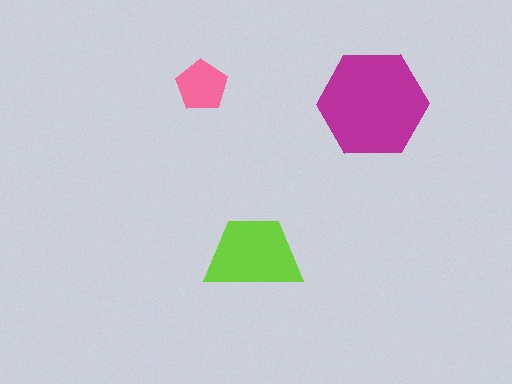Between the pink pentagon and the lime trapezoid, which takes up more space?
The lime trapezoid.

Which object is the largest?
The magenta hexagon.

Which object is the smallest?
The pink pentagon.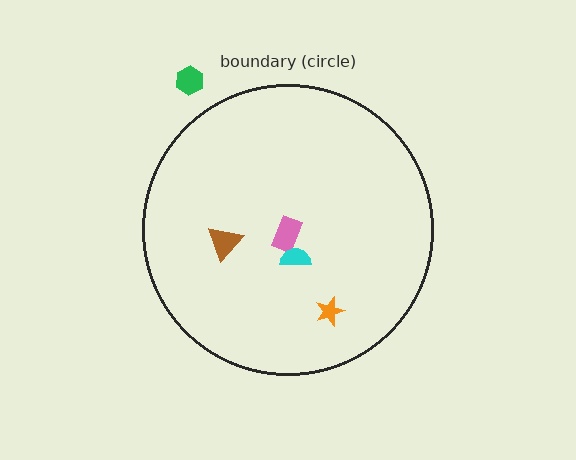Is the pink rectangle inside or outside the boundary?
Inside.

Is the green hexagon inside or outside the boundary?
Outside.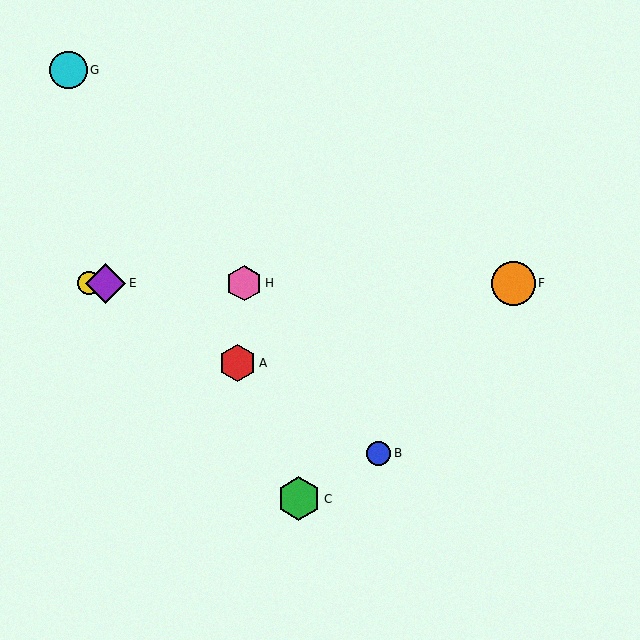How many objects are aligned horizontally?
4 objects (D, E, F, H) are aligned horizontally.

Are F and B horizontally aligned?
No, F is at y≈283 and B is at y≈453.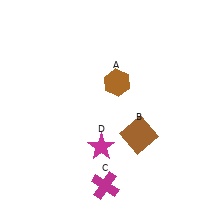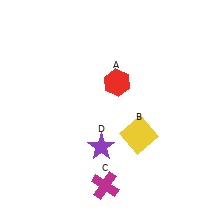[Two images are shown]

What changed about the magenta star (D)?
In Image 1, D is magenta. In Image 2, it changed to purple.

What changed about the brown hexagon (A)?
In Image 1, A is brown. In Image 2, it changed to red.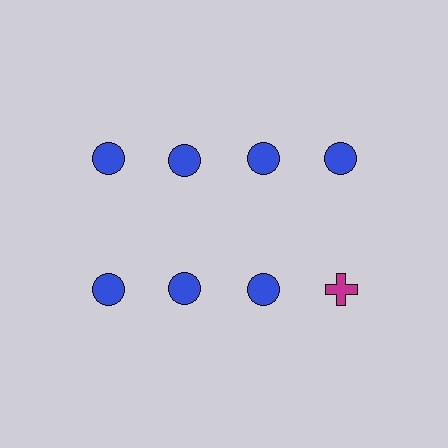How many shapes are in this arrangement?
There are 8 shapes arranged in a grid pattern.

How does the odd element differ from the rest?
It differs in both color (magenta instead of blue) and shape (cross instead of circle).